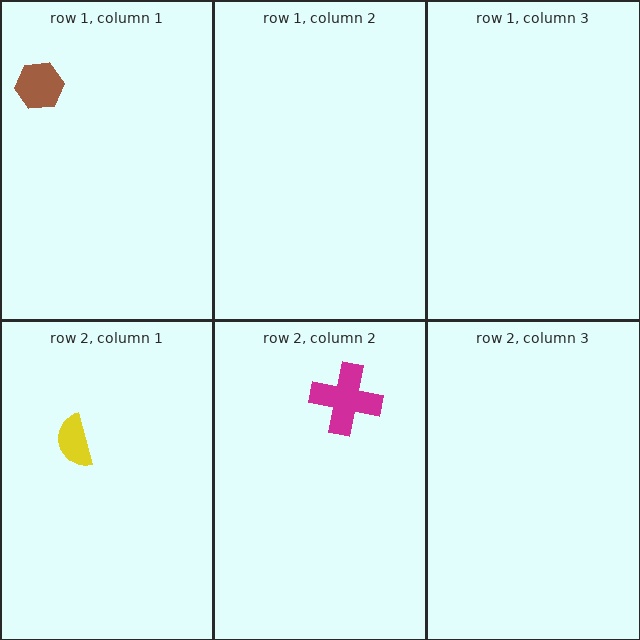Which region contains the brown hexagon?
The row 1, column 1 region.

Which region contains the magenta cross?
The row 2, column 2 region.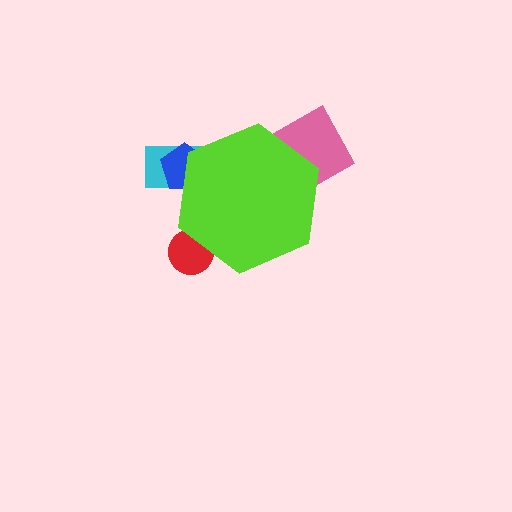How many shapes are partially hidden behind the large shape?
4 shapes are partially hidden.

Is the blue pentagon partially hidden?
Yes, the blue pentagon is partially hidden behind the lime hexagon.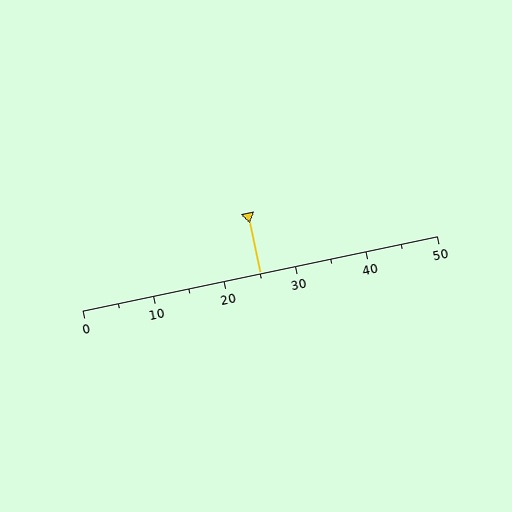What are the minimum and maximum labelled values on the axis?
The axis runs from 0 to 50.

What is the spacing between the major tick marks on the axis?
The major ticks are spaced 10 apart.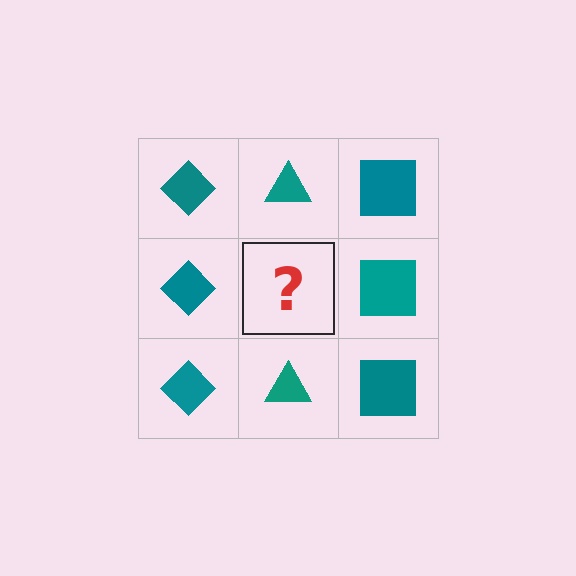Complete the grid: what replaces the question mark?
The question mark should be replaced with a teal triangle.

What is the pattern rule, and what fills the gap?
The rule is that each column has a consistent shape. The gap should be filled with a teal triangle.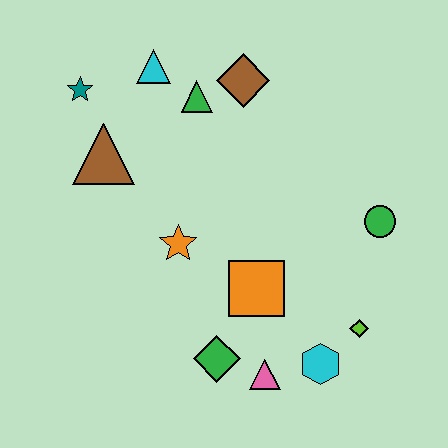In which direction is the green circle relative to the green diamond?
The green circle is to the right of the green diamond.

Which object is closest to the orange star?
The orange square is closest to the orange star.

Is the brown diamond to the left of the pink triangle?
Yes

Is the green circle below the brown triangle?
Yes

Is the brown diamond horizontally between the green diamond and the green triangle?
No